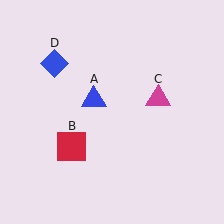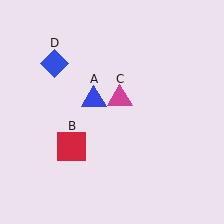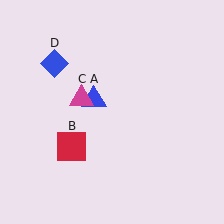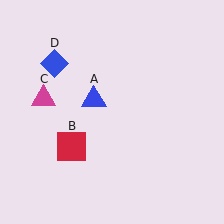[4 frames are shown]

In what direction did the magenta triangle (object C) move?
The magenta triangle (object C) moved left.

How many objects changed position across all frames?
1 object changed position: magenta triangle (object C).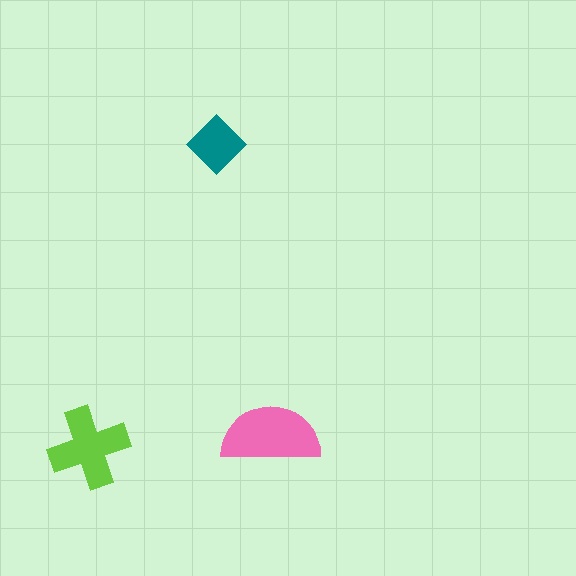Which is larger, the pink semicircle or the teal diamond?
The pink semicircle.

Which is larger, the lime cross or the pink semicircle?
The pink semicircle.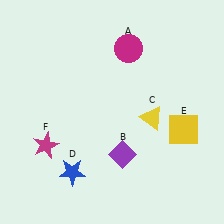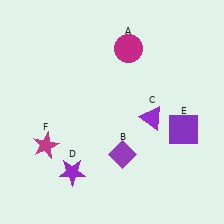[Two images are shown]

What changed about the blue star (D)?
In Image 1, D is blue. In Image 2, it changed to purple.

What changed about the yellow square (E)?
In Image 1, E is yellow. In Image 2, it changed to purple.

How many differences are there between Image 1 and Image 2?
There are 3 differences between the two images.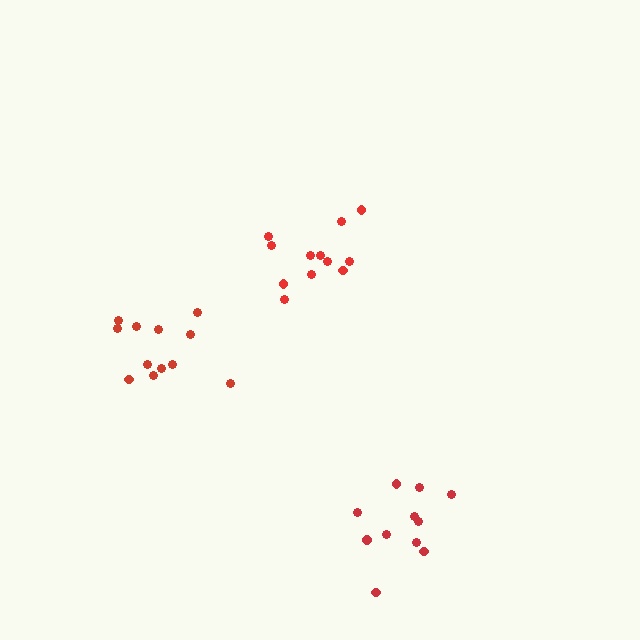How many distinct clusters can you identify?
There are 3 distinct clusters.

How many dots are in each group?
Group 1: 11 dots, Group 2: 12 dots, Group 3: 12 dots (35 total).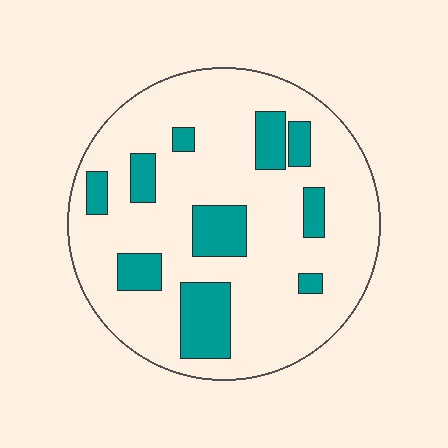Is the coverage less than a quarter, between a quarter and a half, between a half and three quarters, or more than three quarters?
Less than a quarter.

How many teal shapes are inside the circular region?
10.